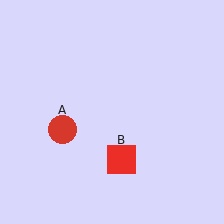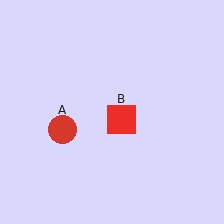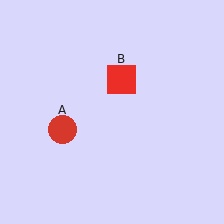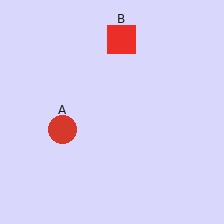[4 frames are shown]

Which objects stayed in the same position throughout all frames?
Red circle (object A) remained stationary.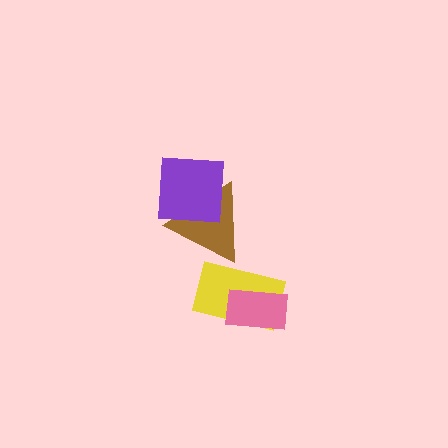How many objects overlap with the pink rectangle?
1 object overlaps with the pink rectangle.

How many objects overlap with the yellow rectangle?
2 objects overlap with the yellow rectangle.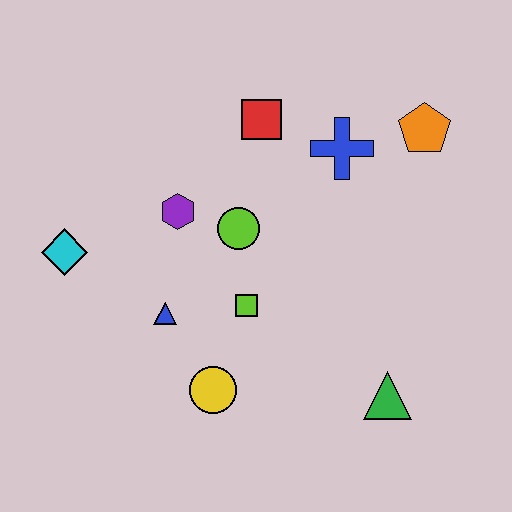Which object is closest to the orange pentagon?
The blue cross is closest to the orange pentagon.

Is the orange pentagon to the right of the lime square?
Yes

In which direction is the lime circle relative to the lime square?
The lime circle is above the lime square.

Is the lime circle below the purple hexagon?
Yes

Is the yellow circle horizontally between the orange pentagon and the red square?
No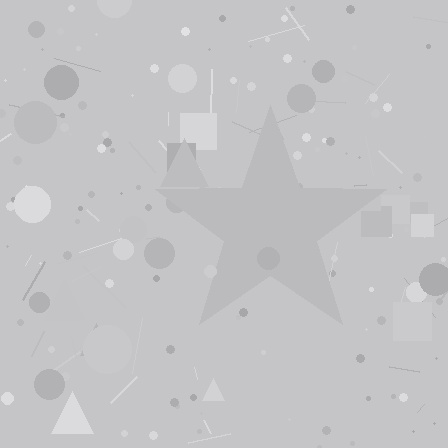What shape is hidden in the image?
A star is hidden in the image.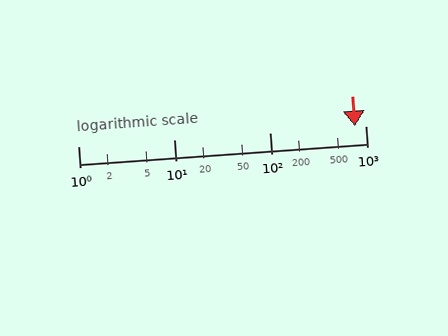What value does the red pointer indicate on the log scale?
The pointer indicates approximately 770.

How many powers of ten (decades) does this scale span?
The scale spans 3 decades, from 1 to 1000.